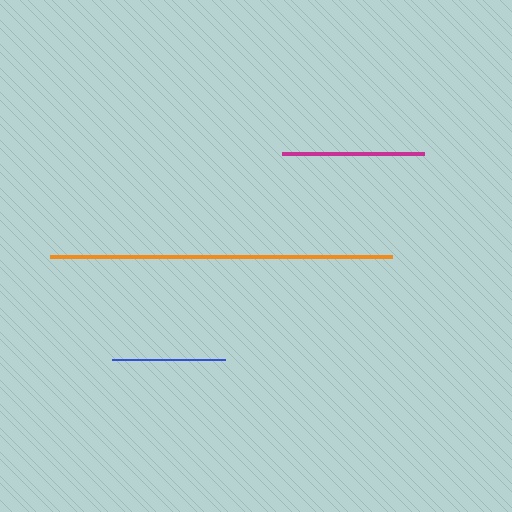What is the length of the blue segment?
The blue segment is approximately 114 pixels long.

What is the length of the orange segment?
The orange segment is approximately 342 pixels long.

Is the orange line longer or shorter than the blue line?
The orange line is longer than the blue line.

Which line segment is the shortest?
The blue line is the shortest at approximately 114 pixels.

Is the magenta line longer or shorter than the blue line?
The magenta line is longer than the blue line.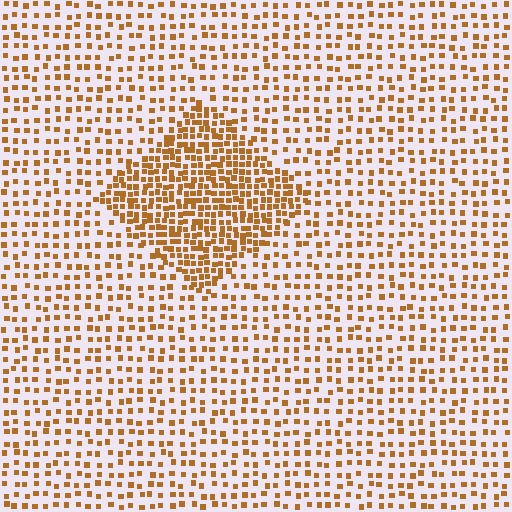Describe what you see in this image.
The image contains small brown elements arranged at two different densities. A diamond-shaped region is visible where the elements are more densely packed than the surrounding area.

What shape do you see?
I see a diamond.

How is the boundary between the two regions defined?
The boundary is defined by a change in element density (approximately 2.2x ratio). All elements are the same color, size, and shape.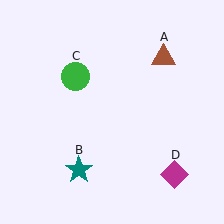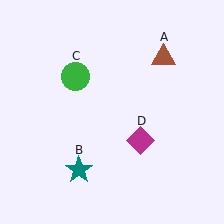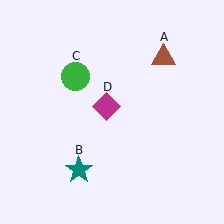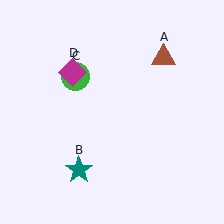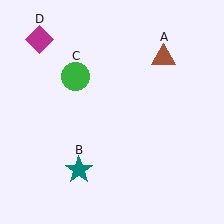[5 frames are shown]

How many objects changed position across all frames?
1 object changed position: magenta diamond (object D).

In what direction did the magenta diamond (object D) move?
The magenta diamond (object D) moved up and to the left.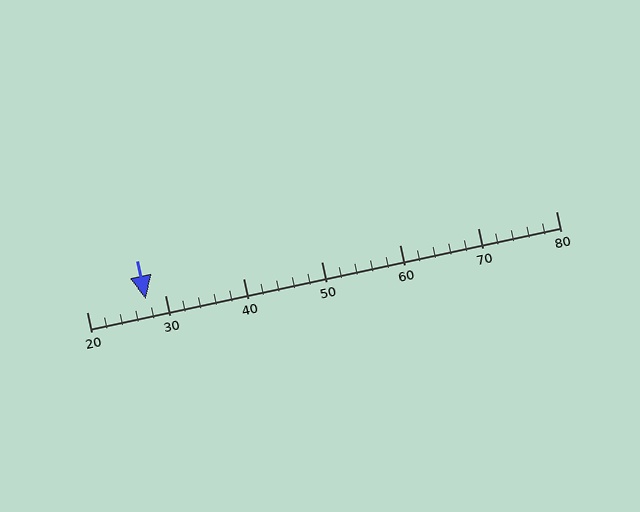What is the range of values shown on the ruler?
The ruler shows values from 20 to 80.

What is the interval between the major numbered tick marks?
The major tick marks are spaced 10 units apart.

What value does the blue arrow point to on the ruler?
The blue arrow points to approximately 28.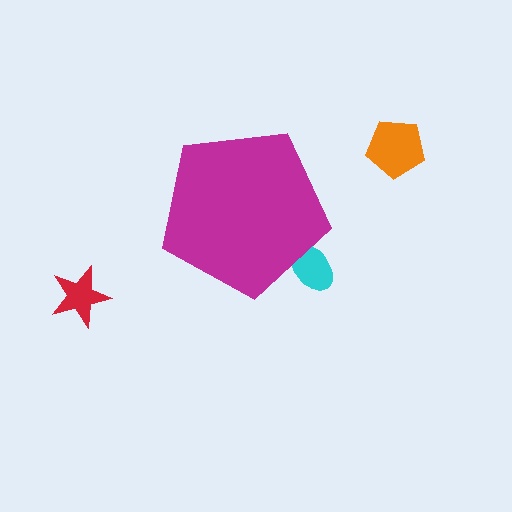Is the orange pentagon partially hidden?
No, the orange pentagon is fully visible.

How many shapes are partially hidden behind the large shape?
1 shape is partially hidden.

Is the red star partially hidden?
No, the red star is fully visible.